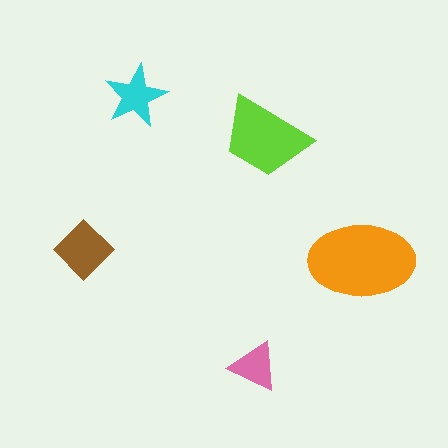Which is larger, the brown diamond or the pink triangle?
The brown diamond.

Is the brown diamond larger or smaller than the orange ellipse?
Smaller.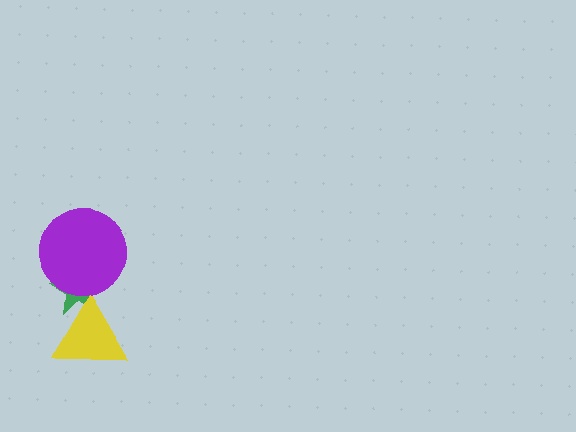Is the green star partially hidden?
Yes, it is partially covered by another shape.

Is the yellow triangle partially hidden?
No, no other shape covers it.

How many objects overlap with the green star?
2 objects overlap with the green star.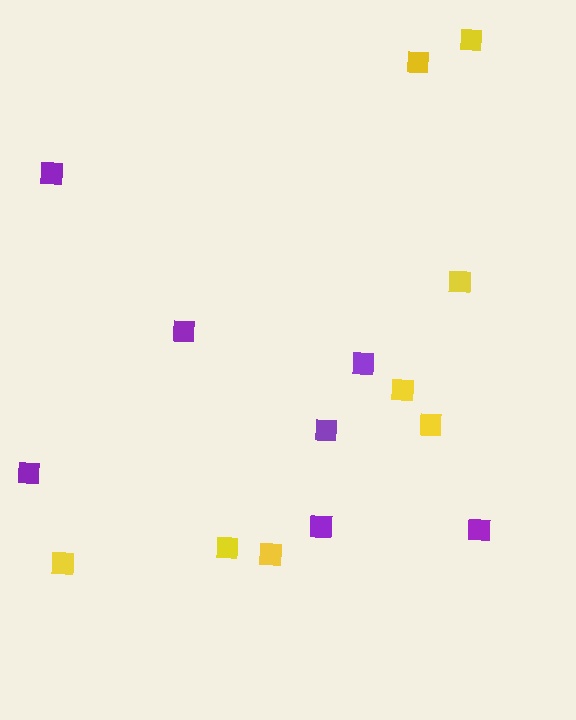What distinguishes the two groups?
There are 2 groups: one group of purple squares (7) and one group of yellow squares (8).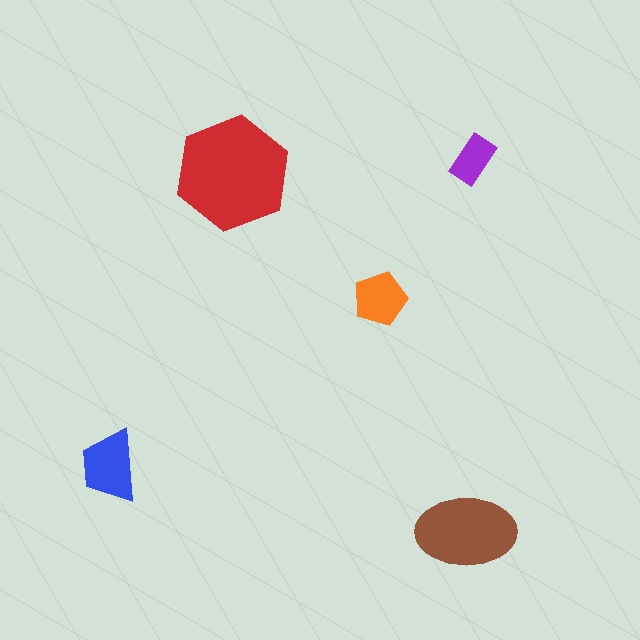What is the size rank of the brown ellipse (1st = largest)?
2nd.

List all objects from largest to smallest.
The red hexagon, the brown ellipse, the blue trapezoid, the orange pentagon, the purple rectangle.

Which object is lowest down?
The brown ellipse is bottommost.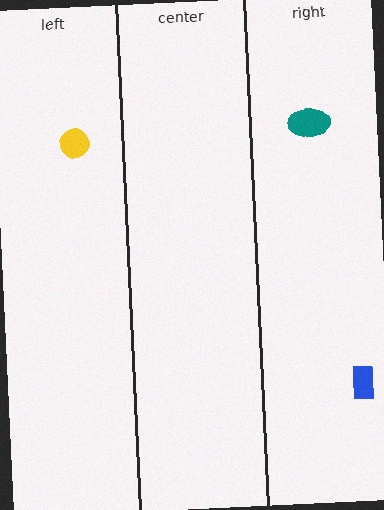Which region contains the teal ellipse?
The right region.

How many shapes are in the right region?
2.